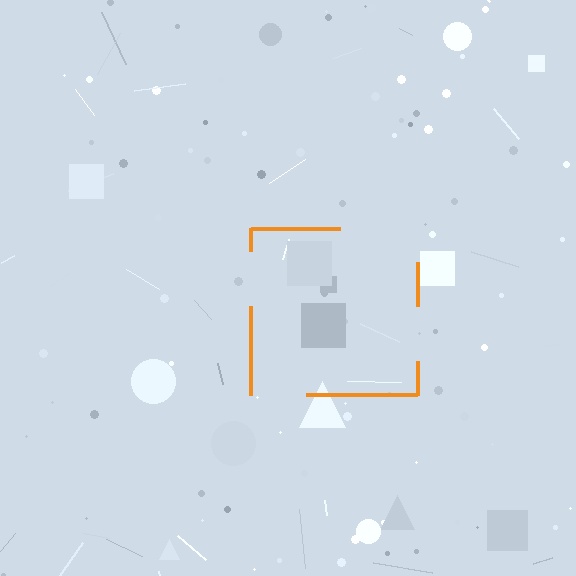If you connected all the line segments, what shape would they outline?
They would outline a square.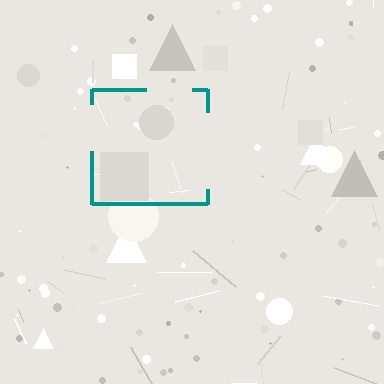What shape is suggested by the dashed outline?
The dashed outline suggests a square.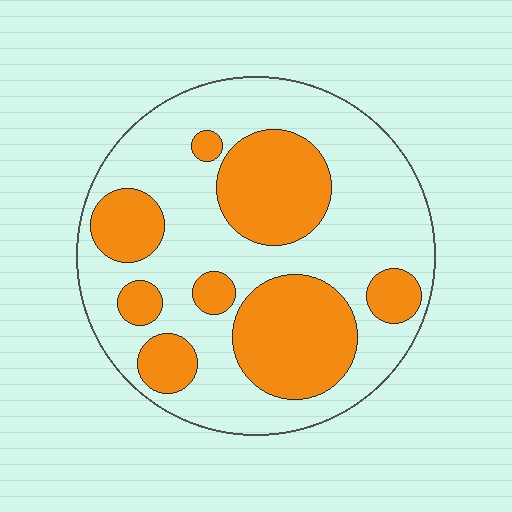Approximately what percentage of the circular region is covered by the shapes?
Approximately 35%.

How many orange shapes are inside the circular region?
8.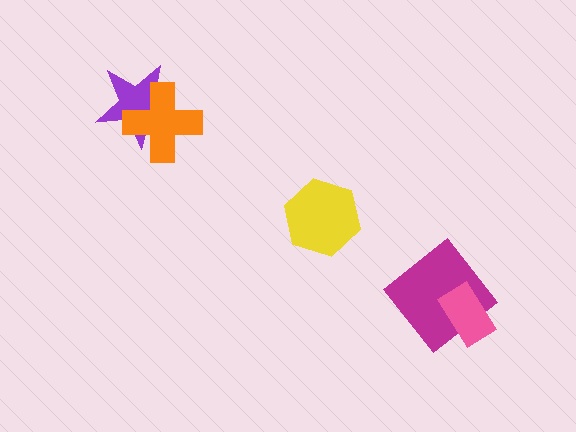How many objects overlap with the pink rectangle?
1 object overlaps with the pink rectangle.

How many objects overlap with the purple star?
1 object overlaps with the purple star.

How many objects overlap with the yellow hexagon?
0 objects overlap with the yellow hexagon.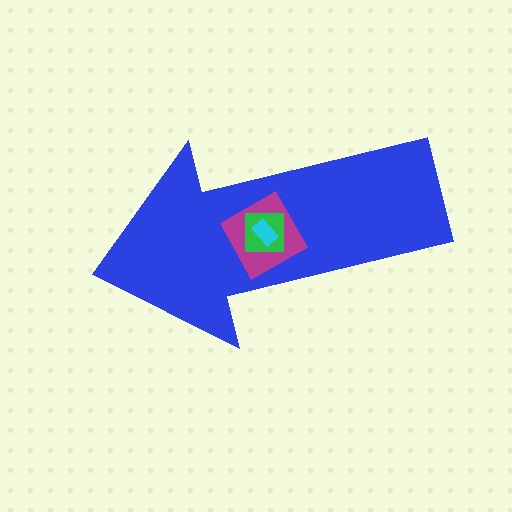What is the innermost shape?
The cyan rectangle.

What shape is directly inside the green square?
The cyan rectangle.